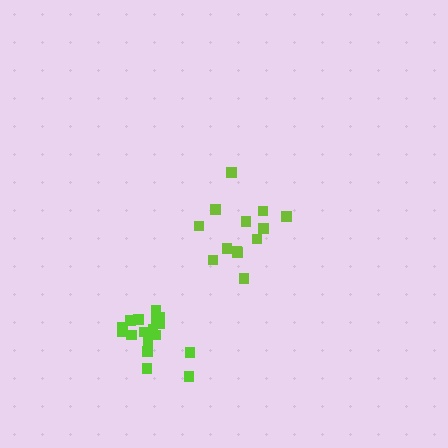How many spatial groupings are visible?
There are 2 spatial groupings.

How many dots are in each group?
Group 1: 17 dots, Group 2: 13 dots (30 total).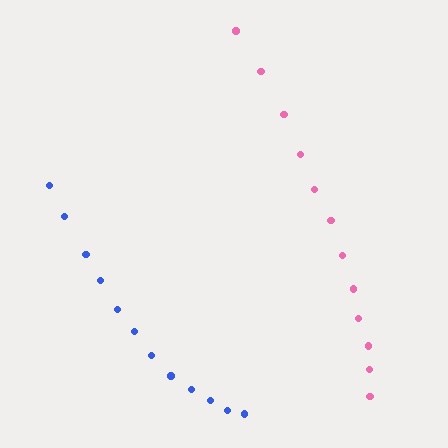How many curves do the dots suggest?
There are 2 distinct paths.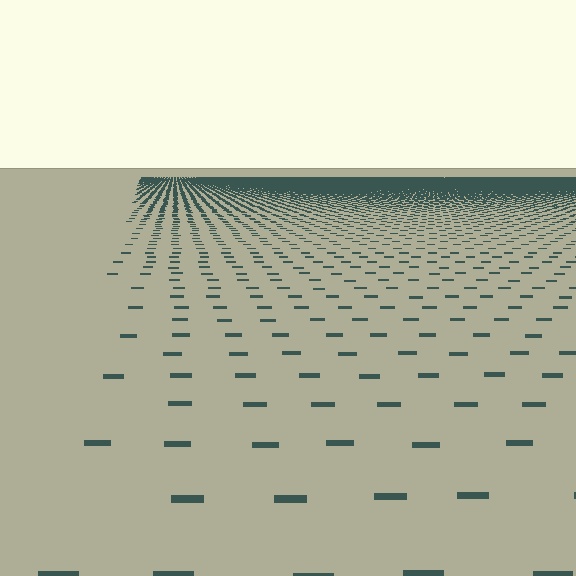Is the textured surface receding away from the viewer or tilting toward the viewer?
The surface is receding away from the viewer. Texture elements get smaller and denser toward the top.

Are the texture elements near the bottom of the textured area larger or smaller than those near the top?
Larger. Near the bottom, elements are closer to the viewer and appear at a bigger on-screen size.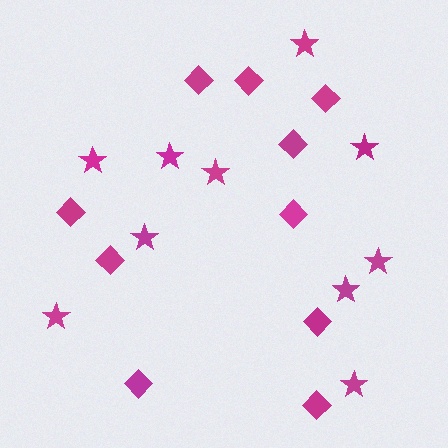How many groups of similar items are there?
There are 2 groups: one group of diamonds (10) and one group of stars (10).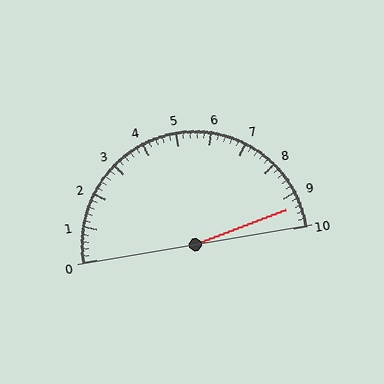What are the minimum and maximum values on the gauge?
The gauge ranges from 0 to 10.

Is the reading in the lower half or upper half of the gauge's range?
The reading is in the upper half of the range (0 to 10).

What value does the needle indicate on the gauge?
The needle indicates approximately 9.4.